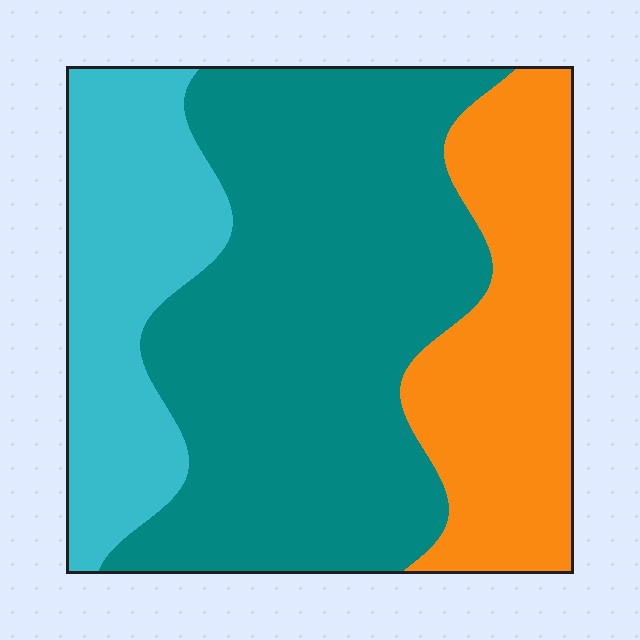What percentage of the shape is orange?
Orange takes up less than a quarter of the shape.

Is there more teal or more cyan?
Teal.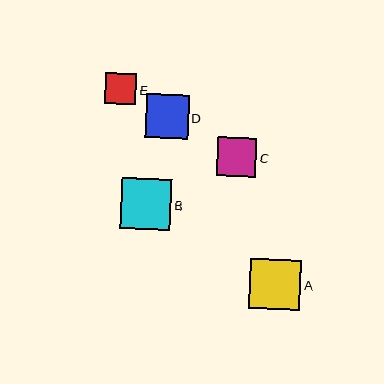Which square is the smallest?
Square E is the smallest with a size of approximately 31 pixels.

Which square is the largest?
Square B is the largest with a size of approximately 51 pixels.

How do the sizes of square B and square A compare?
Square B and square A are approximately the same size.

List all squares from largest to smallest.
From largest to smallest: B, A, D, C, E.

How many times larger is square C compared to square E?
Square C is approximately 1.3 times the size of square E.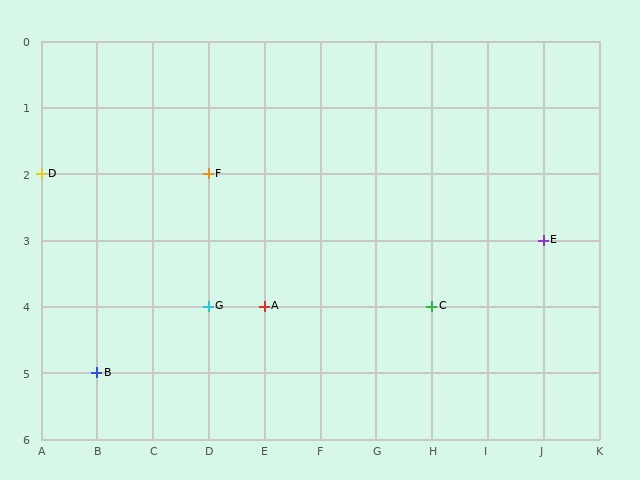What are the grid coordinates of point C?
Point C is at grid coordinates (H, 4).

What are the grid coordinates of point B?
Point B is at grid coordinates (B, 5).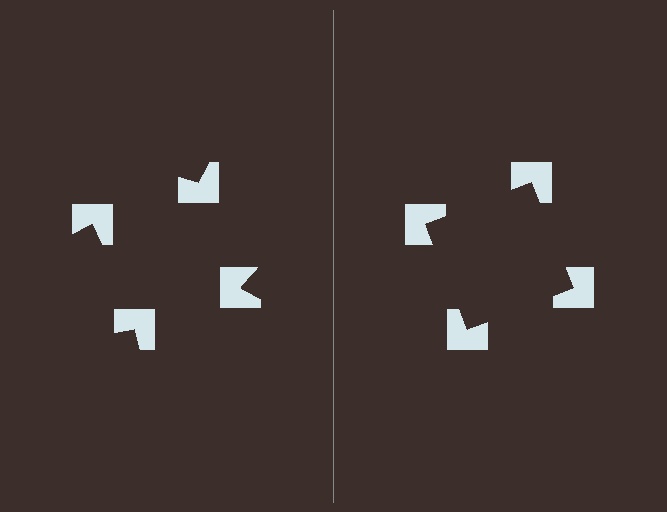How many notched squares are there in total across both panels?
8 — 4 on each side.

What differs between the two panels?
The notched squares are positioned identically on both sides; only the wedge orientations differ. On the right they align to a square; on the left they are misaligned.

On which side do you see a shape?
An illusory square appears on the right side. On the left side the wedge cuts are rotated, so no coherent shape forms.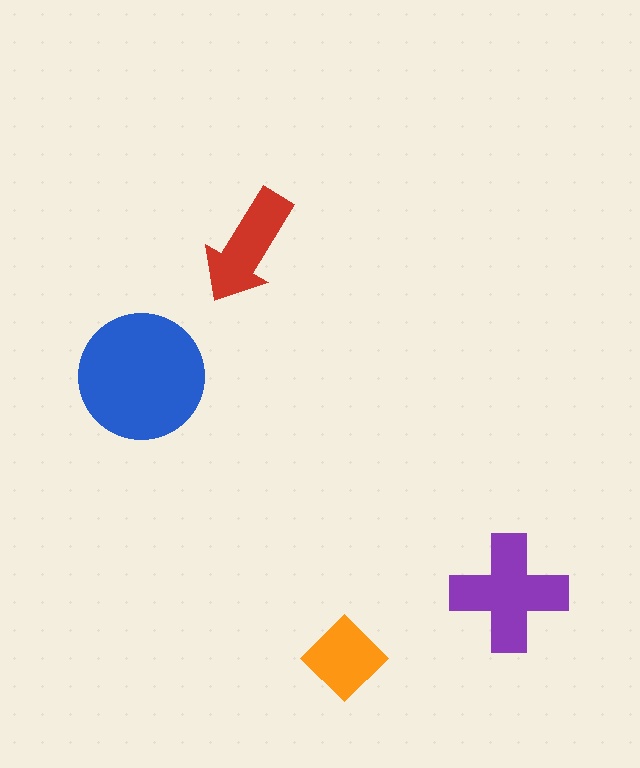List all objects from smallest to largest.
The orange diamond, the red arrow, the purple cross, the blue circle.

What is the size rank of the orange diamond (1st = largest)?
4th.